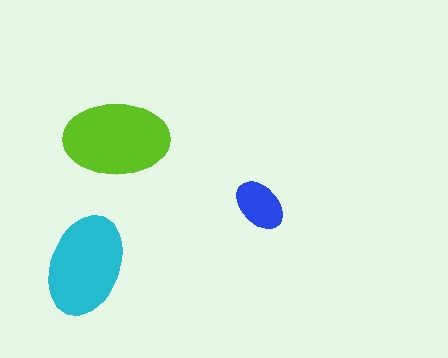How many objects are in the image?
There are 3 objects in the image.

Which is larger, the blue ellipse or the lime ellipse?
The lime one.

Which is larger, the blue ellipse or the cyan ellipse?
The cyan one.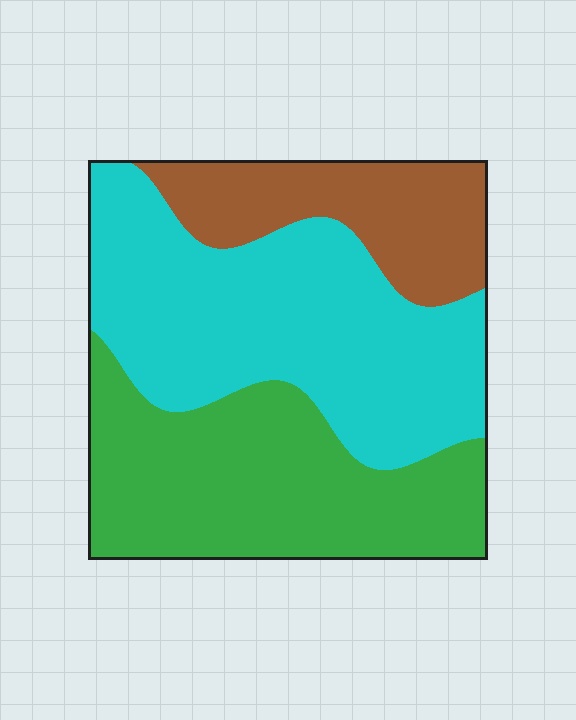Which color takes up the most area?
Cyan, at roughly 45%.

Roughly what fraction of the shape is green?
Green takes up about three eighths (3/8) of the shape.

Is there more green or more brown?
Green.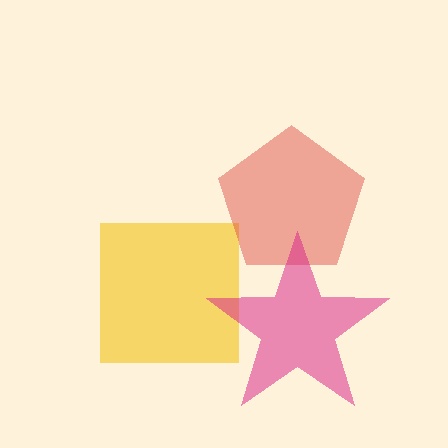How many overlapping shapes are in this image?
There are 3 overlapping shapes in the image.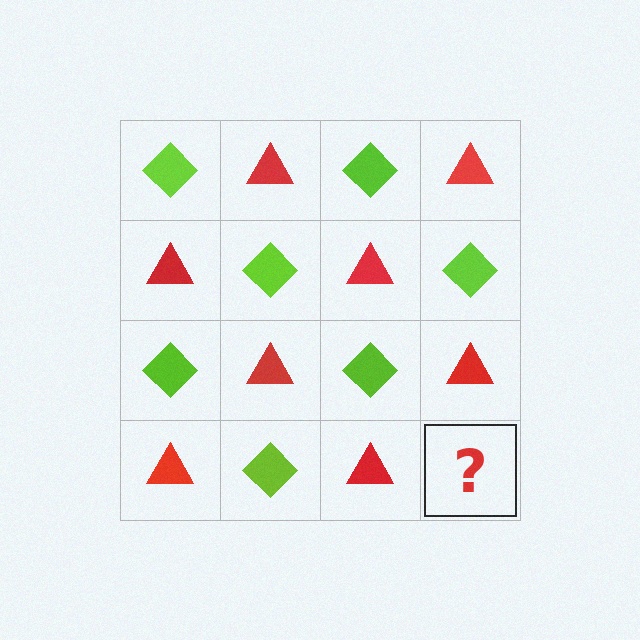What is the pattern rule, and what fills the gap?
The rule is that it alternates lime diamond and red triangle in a checkerboard pattern. The gap should be filled with a lime diamond.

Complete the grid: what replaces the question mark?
The question mark should be replaced with a lime diamond.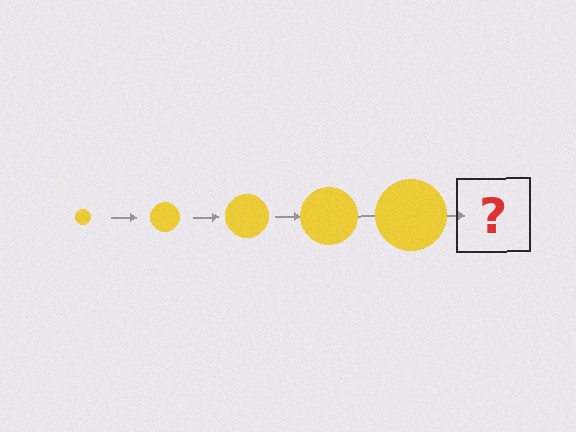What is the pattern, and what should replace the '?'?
The pattern is that the circle gets progressively larger each step. The '?' should be a yellow circle, larger than the previous one.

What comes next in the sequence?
The next element should be a yellow circle, larger than the previous one.